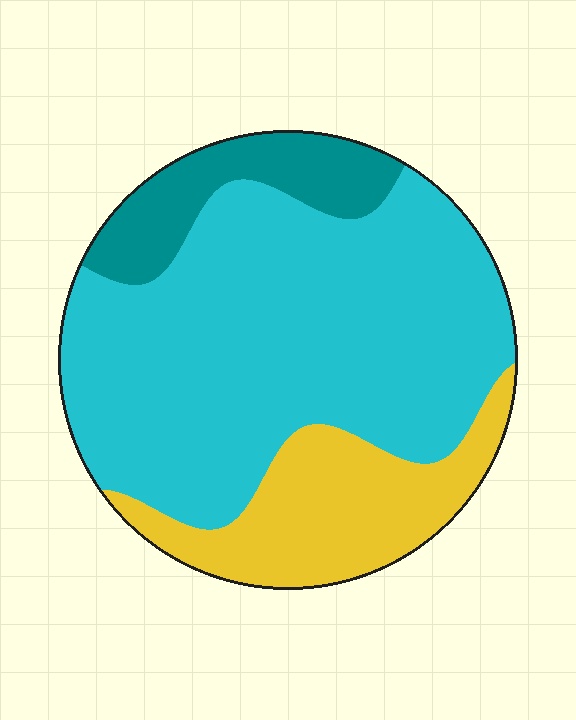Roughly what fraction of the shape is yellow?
Yellow covers 22% of the shape.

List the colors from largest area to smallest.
From largest to smallest: cyan, yellow, teal.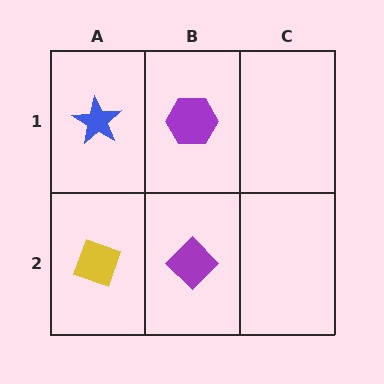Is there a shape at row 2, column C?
No, that cell is empty.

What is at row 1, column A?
A blue star.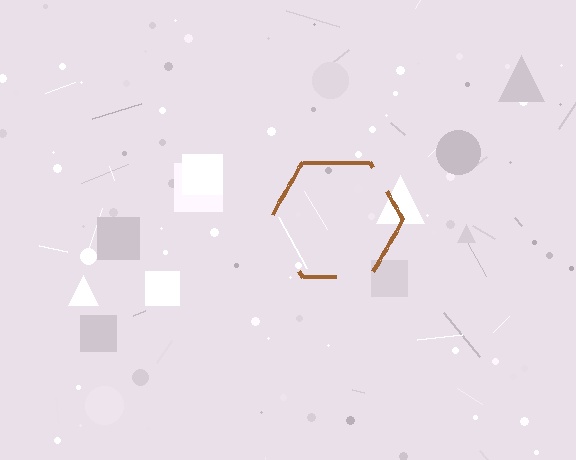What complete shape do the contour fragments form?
The contour fragments form a hexagon.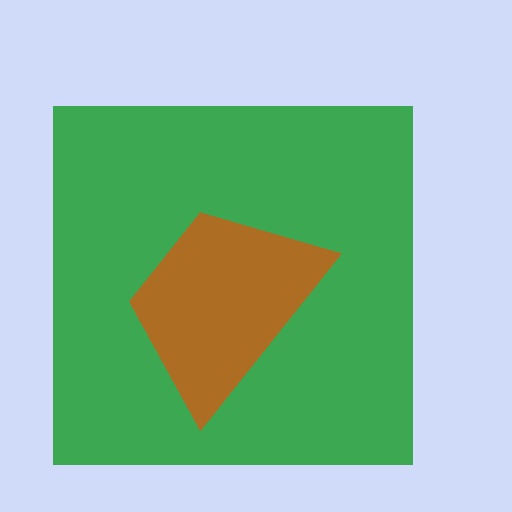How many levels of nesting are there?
2.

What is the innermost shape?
The brown trapezoid.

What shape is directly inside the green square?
The brown trapezoid.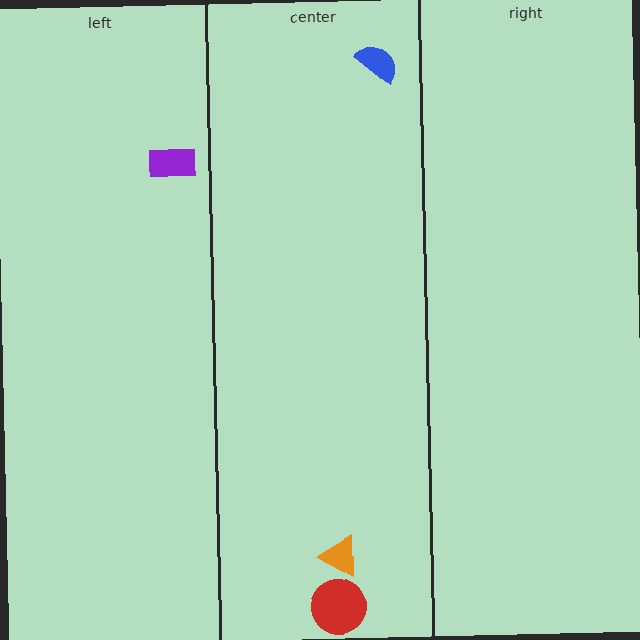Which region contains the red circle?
The center region.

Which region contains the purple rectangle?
The left region.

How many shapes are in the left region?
1.